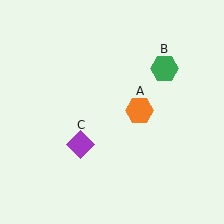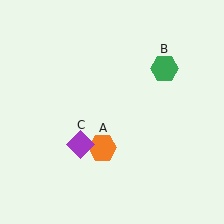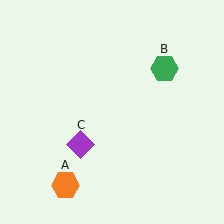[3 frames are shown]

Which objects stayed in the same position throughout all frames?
Green hexagon (object B) and purple diamond (object C) remained stationary.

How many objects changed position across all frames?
1 object changed position: orange hexagon (object A).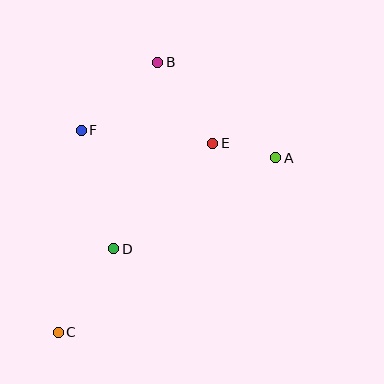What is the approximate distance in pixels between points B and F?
The distance between B and F is approximately 102 pixels.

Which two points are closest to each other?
Points A and E are closest to each other.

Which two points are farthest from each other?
Points B and C are farthest from each other.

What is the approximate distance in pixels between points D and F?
The distance between D and F is approximately 123 pixels.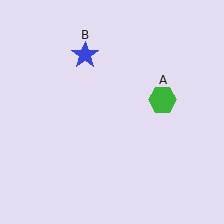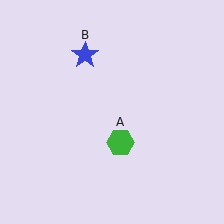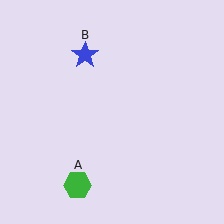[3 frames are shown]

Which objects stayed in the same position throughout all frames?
Blue star (object B) remained stationary.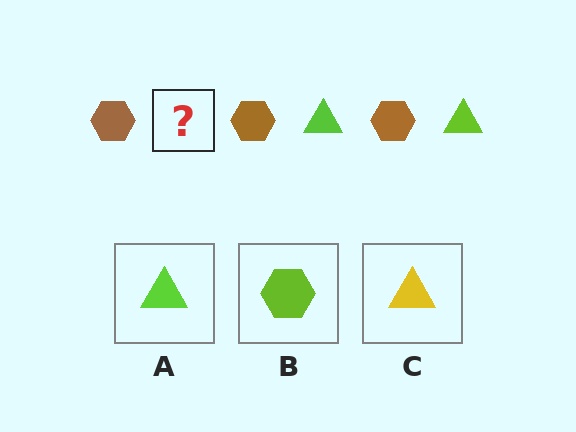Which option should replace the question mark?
Option A.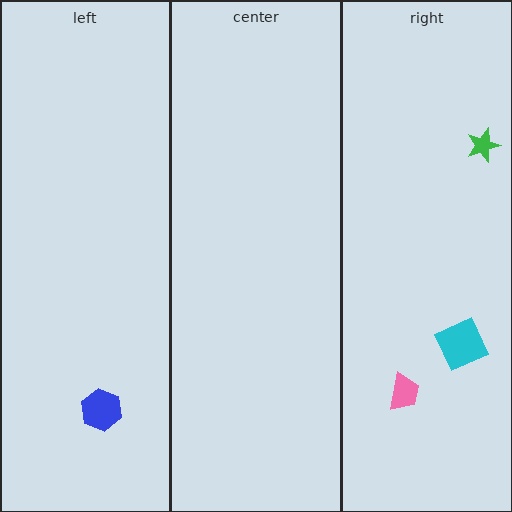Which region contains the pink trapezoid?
The right region.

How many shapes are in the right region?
3.